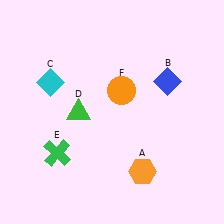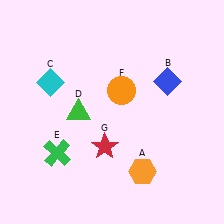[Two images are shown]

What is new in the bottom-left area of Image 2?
A red star (G) was added in the bottom-left area of Image 2.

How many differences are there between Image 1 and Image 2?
There is 1 difference between the two images.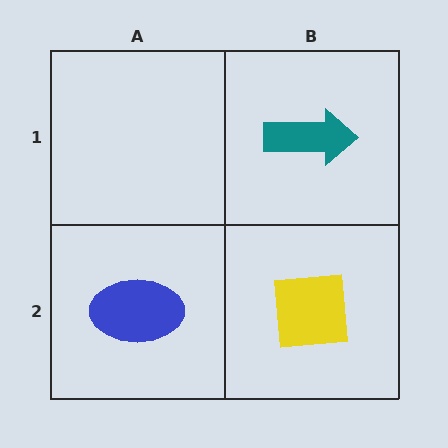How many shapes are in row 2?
2 shapes.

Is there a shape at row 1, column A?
No, that cell is empty.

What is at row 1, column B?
A teal arrow.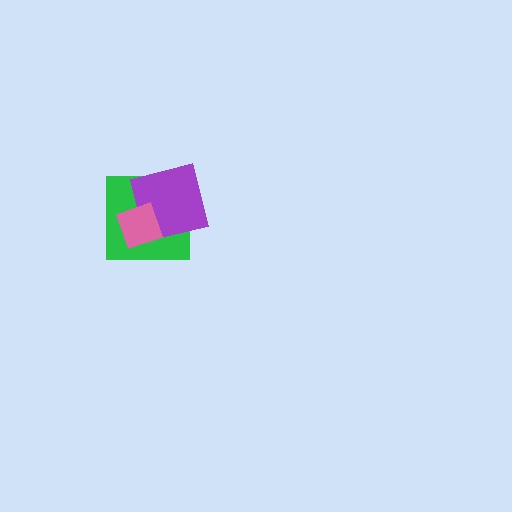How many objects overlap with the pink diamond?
2 objects overlap with the pink diamond.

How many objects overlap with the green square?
2 objects overlap with the green square.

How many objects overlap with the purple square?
2 objects overlap with the purple square.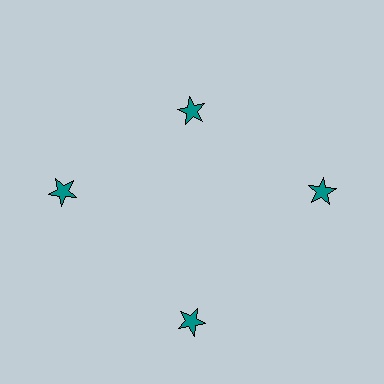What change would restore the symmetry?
The symmetry would be restored by moving it outward, back onto the ring so that all 4 stars sit at equal angles and equal distance from the center.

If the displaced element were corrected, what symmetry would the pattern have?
It would have 4-fold rotational symmetry — the pattern would map onto itself every 90 degrees.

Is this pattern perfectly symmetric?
No. The 4 teal stars are arranged in a ring, but one element near the 12 o'clock position is pulled inward toward the center, breaking the 4-fold rotational symmetry.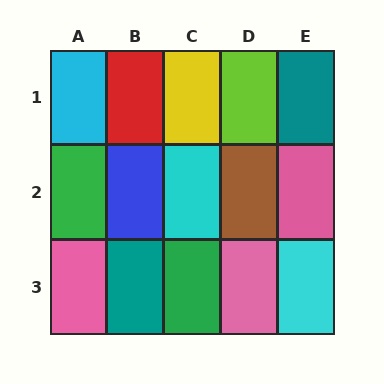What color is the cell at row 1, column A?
Cyan.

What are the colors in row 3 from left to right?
Pink, teal, green, pink, cyan.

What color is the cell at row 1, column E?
Teal.